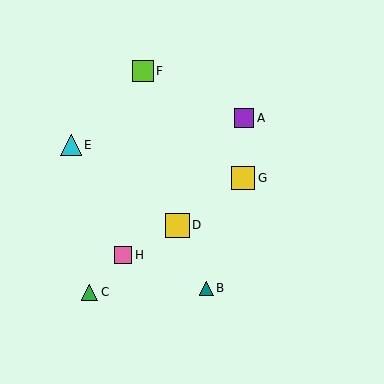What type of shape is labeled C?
Shape C is a green triangle.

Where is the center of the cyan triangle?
The center of the cyan triangle is at (71, 145).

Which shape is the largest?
The yellow square (labeled D) is the largest.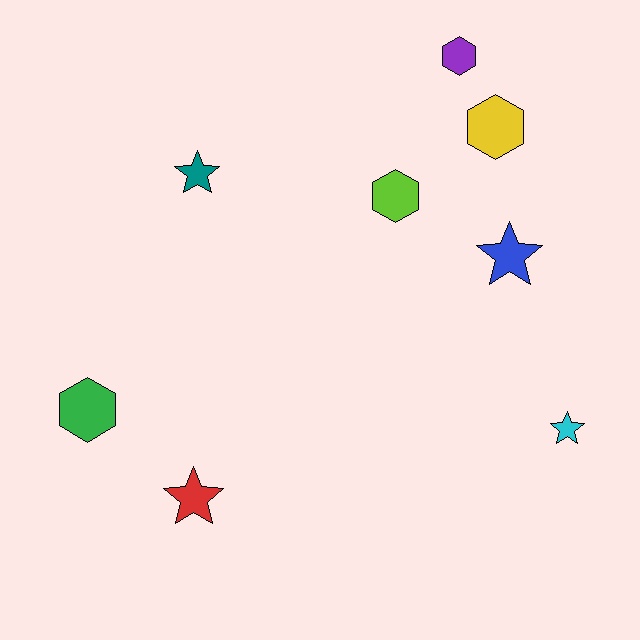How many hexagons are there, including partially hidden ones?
There are 4 hexagons.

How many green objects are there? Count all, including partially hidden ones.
There is 1 green object.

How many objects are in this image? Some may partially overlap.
There are 8 objects.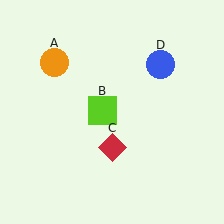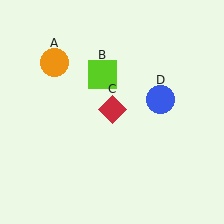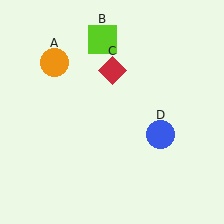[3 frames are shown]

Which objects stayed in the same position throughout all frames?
Orange circle (object A) remained stationary.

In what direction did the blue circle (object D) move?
The blue circle (object D) moved down.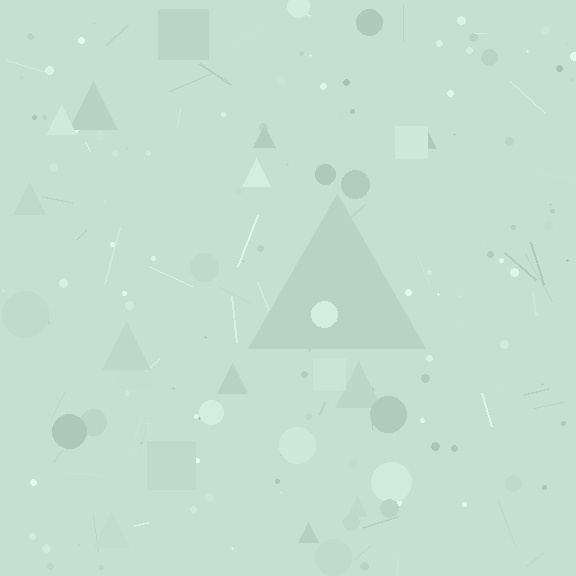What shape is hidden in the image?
A triangle is hidden in the image.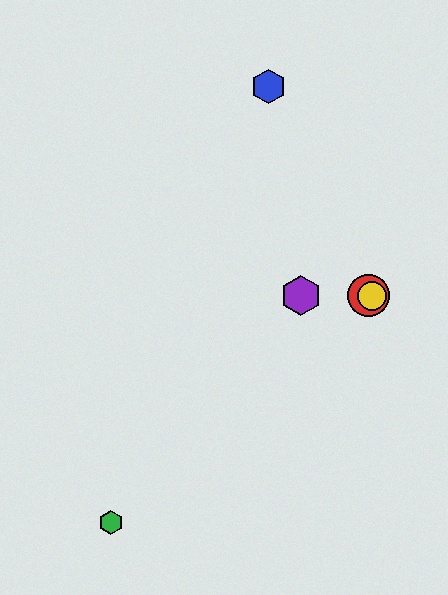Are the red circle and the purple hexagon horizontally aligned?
Yes, both are at y≈296.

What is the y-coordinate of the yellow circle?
The yellow circle is at y≈296.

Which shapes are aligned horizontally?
The red circle, the yellow circle, the purple hexagon are aligned horizontally.